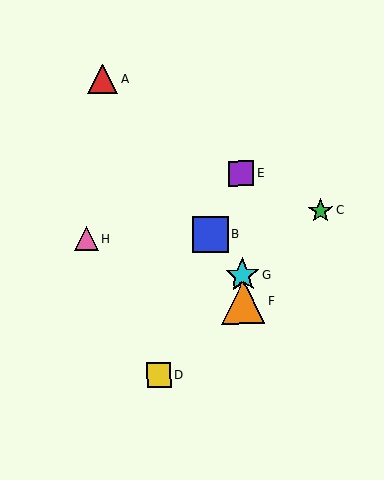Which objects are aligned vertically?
Objects E, F, G are aligned vertically.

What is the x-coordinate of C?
Object C is at x≈320.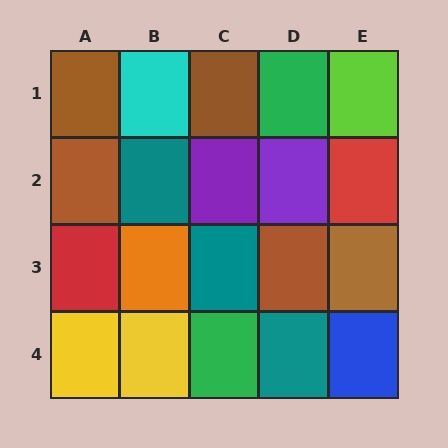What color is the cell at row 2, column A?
Brown.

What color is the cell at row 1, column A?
Brown.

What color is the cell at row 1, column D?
Green.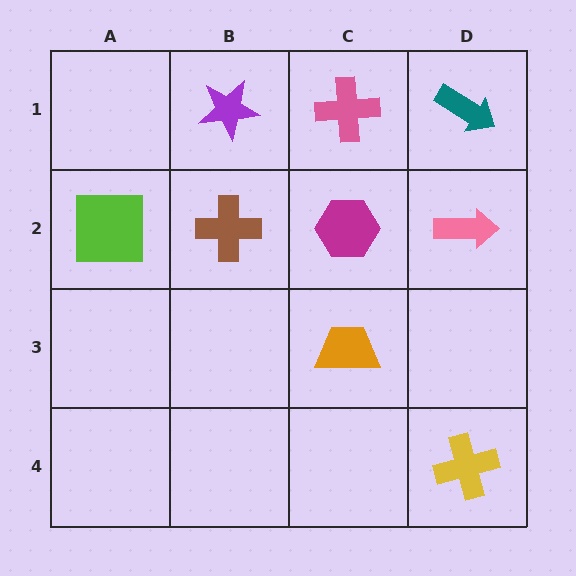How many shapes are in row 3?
1 shape.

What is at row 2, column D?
A pink arrow.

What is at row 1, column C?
A pink cross.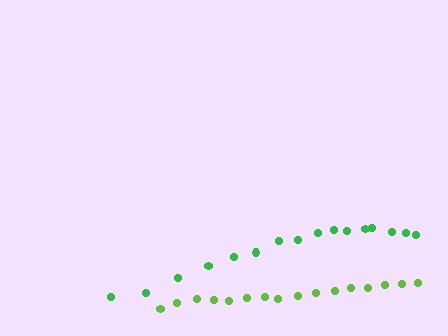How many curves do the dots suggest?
There are 2 distinct paths.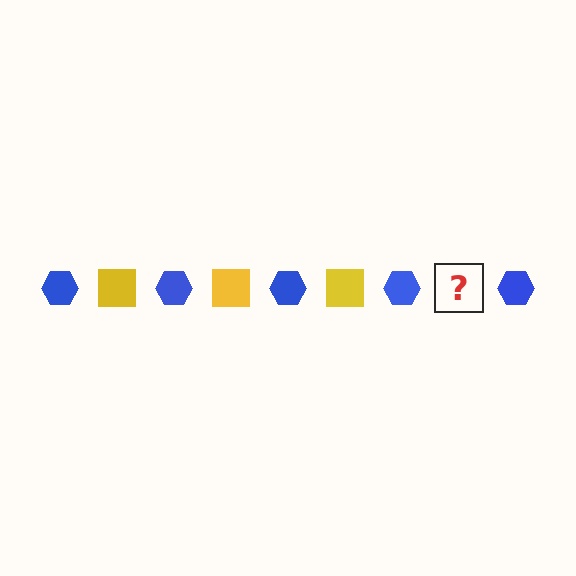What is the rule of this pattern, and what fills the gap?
The rule is that the pattern alternates between blue hexagon and yellow square. The gap should be filled with a yellow square.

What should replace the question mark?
The question mark should be replaced with a yellow square.